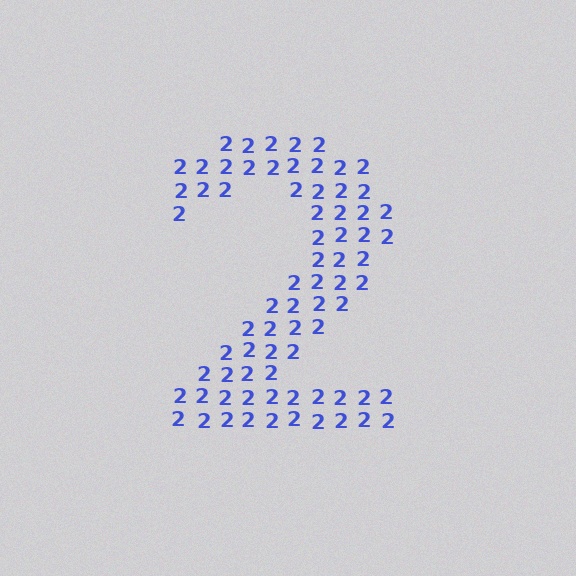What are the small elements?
The small elements are digit 2's.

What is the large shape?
The large shape is the digit 2.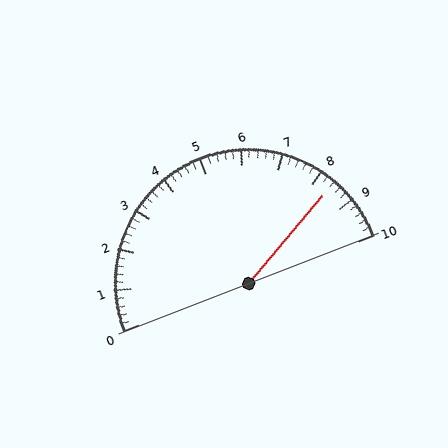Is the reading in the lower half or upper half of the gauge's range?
The reading is in the upper half of the range (0 to 10).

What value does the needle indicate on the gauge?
The needle indicates approximately 8.4.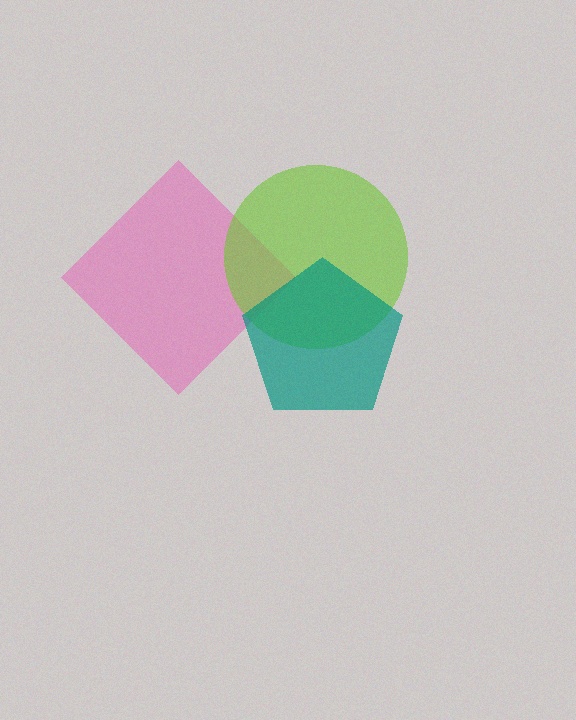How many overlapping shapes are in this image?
There are 3 overlapping shapes in the image.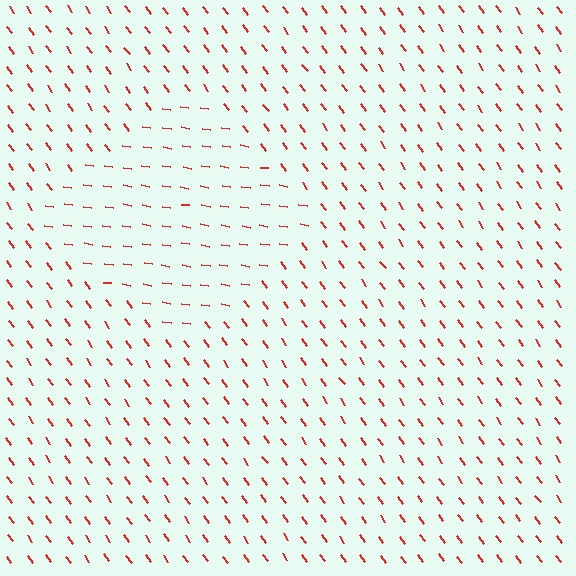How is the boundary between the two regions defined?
The boundary is defined purely by a change in line orientation (approximately 45 degrees difference). All lines are the same color and thickness.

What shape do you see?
I see a diamond.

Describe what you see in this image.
The image is filled with small red line segments. A diamond region in the image has lines oriented differently from the surrounding lines, creating a visible texture boundary.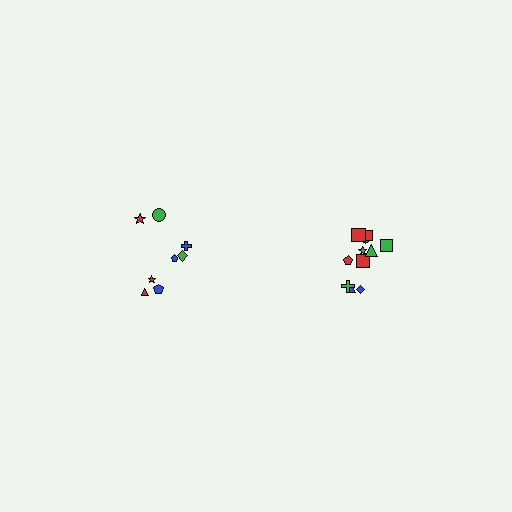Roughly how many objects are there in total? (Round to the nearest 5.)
Roughly 20 objects in total.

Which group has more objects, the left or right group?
The right group.